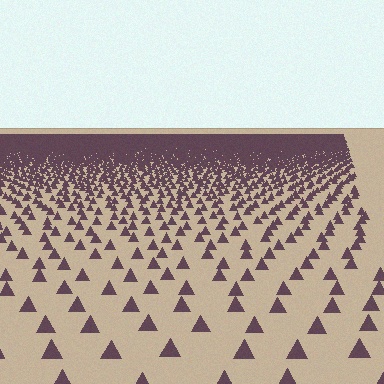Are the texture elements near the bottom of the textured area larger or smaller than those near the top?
Larger. Near the bottom, elements are closer to the viewer and appear at a bigger on-screen size.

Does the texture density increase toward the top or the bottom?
Density increases toward the top.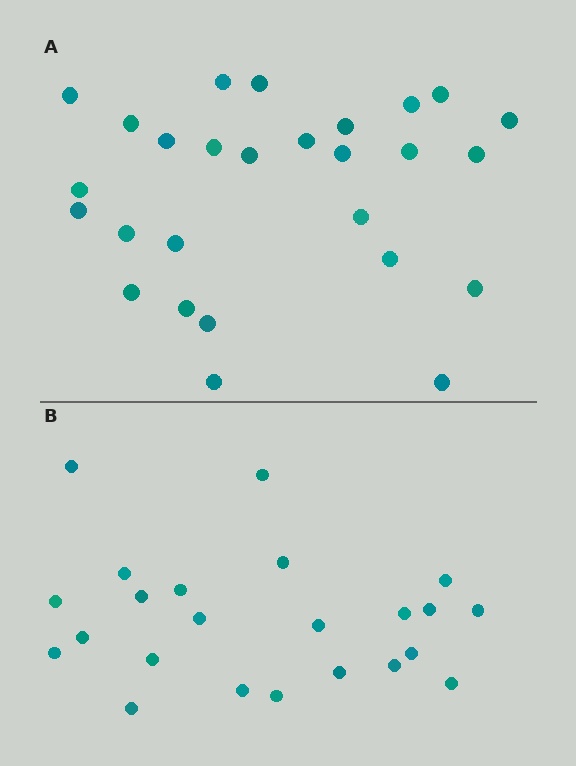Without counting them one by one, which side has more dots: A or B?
Region A (the top region) has more dots.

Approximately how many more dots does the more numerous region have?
Region A has about 4 more dots than region B.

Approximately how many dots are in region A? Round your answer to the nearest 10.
About 30 dots. (The exact count is 27, which rounds to 30.)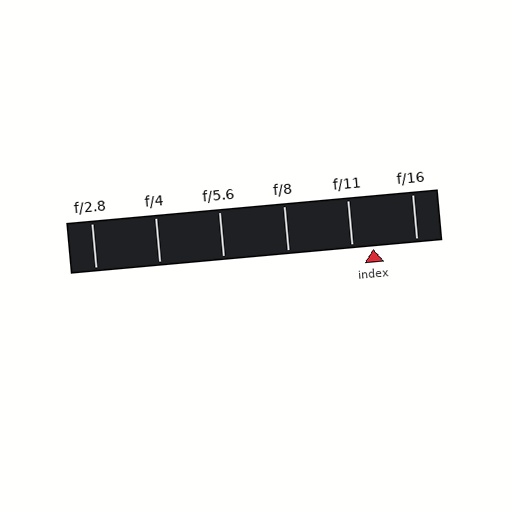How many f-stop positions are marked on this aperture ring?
There are 6 f-stop positions marked.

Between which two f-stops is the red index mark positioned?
The index mark is between f/11 and f/16.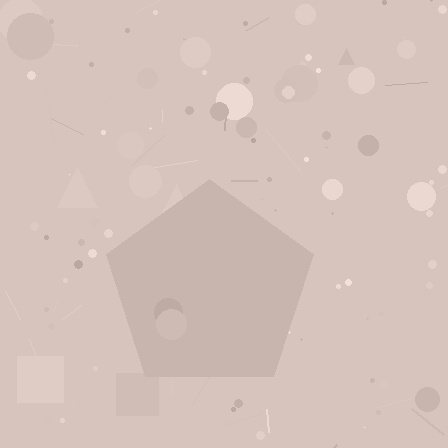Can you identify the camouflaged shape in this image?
The camouflaged shape is a pentagon.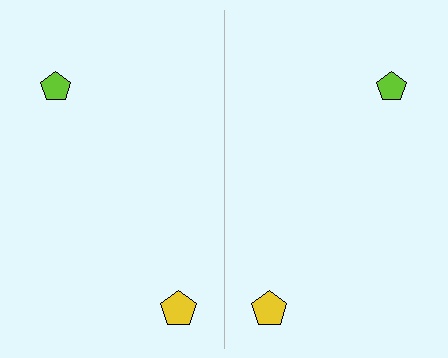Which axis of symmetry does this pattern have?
The pattern has a vertical axis of symmetry running through the center of the image.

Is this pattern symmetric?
Yes, this pattern has bilateral (reflection) symmetry.